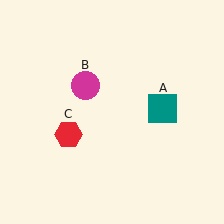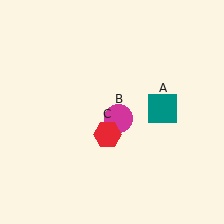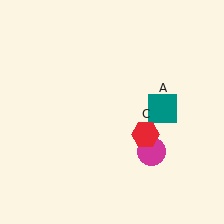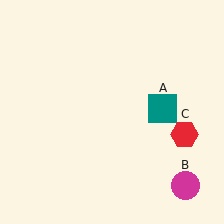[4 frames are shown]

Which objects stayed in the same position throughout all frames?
Teal square (object A) remained stationary.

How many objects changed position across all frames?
2 objects changed position: magenta circle (object B), red hexagon (object C).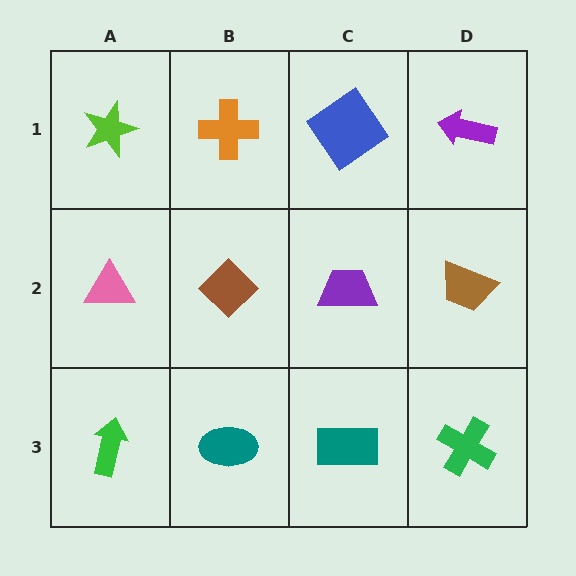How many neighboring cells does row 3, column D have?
2.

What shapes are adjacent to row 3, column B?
A brown diamond (row 2, column B), a green arrow (row 3, column A), a teal rectangle (row 3, column C).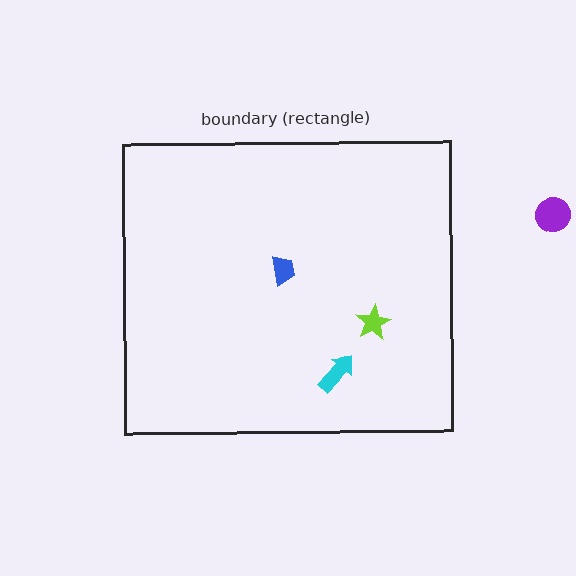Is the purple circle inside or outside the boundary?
Outside.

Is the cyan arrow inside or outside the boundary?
Inside.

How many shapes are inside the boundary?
3 inside, 1 outside.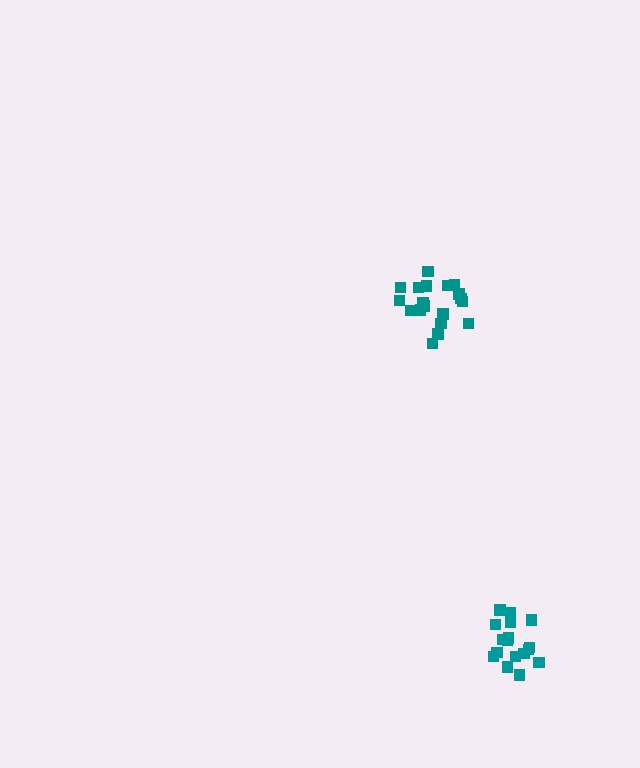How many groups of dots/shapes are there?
There are 2 groups.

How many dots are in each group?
Group 1: 19 dots, Group 2: 17 dots (36 total).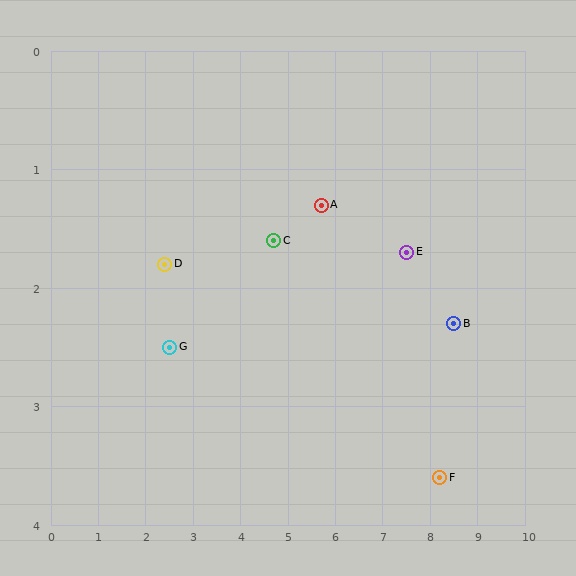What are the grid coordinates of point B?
Point B is at approximately (8.5, 2.3).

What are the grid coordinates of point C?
Point C is at approximately (4.7, 1.6).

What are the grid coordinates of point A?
Point A is at approximately (5.7, 1.3).